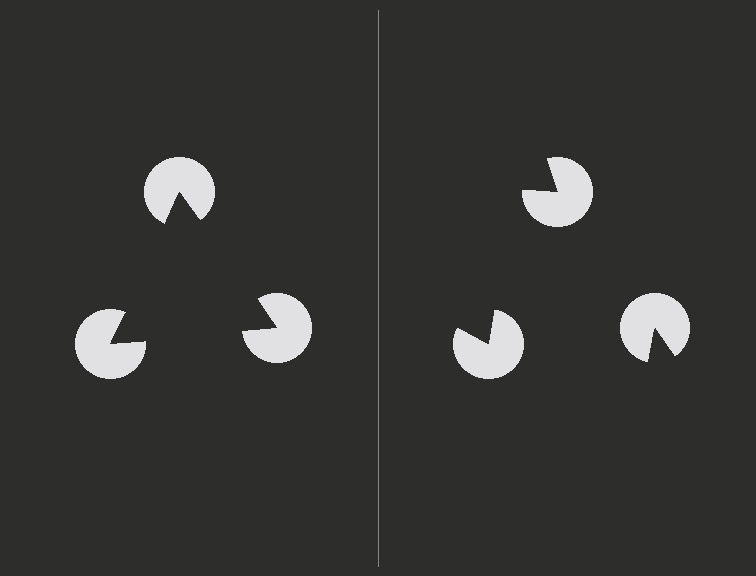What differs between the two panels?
The pac-man discs are positioned identically on both sides; only the wedge orientations differ. On the left they align to a triangle; on the right they are misaligned.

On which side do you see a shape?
An illusory triangle appears on the left side. On the right side the wedge cuts are rotated, so no coherent shape forms.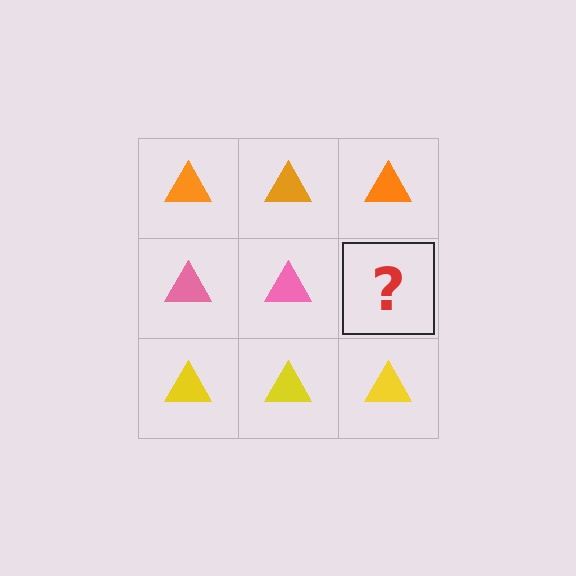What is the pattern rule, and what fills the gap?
The rule is that each row has a consistent color. The gap should be filled with a pink triangle.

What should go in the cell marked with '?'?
The missing cell should contain a pink triangle.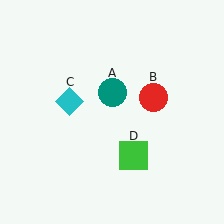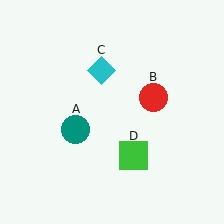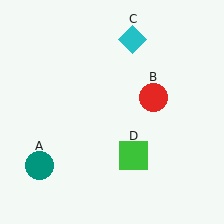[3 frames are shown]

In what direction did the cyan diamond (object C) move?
The cyan diamond (object C) moved up and to the right.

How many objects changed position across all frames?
2 objects changed position: teal circle (object A), cyan diamond (object C).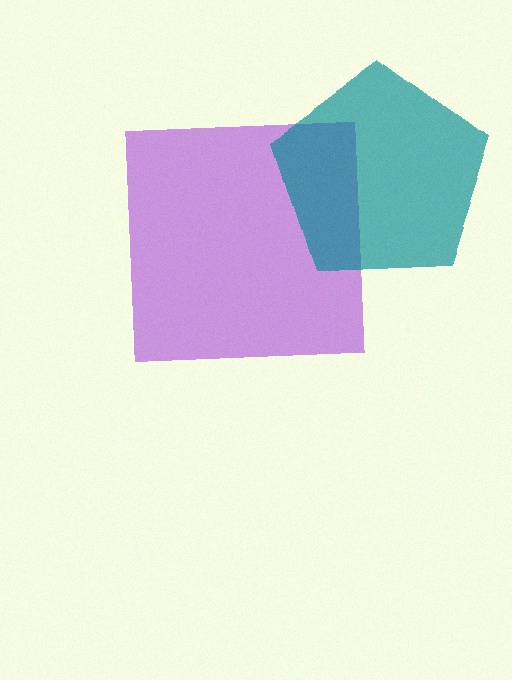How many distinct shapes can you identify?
There are 2 distinct shapes: a purple square, a teal pentagon.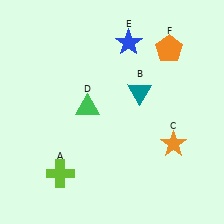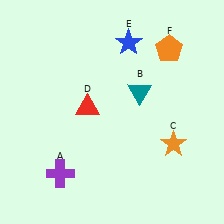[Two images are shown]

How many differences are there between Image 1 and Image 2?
There are 2 differences between the two images.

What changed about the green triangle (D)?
In Image 1, D is green. In Image 2, it changed to red.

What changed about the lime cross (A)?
In Image 1, A is lime. In Image 2, it changed to purple.